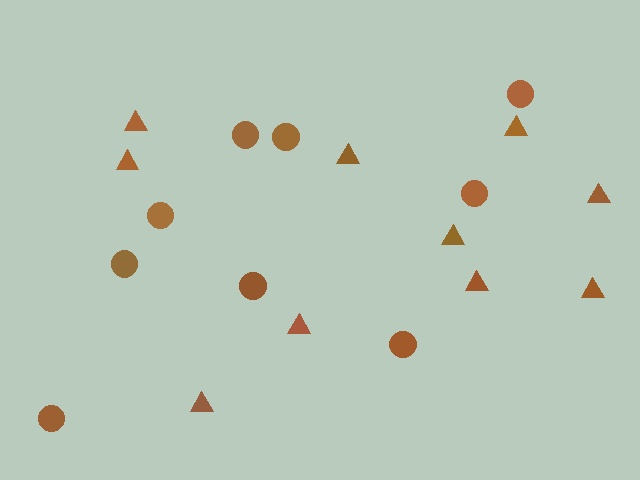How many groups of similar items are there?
There are 2 groups: one group of circles (9) and one group of triangles (10).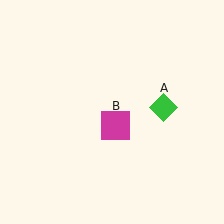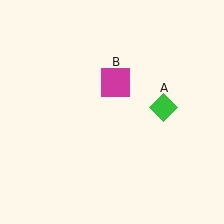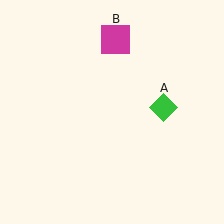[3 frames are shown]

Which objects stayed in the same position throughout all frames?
Green diamond (object A) remained stationary.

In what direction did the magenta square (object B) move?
The magenta square (object B) moved up.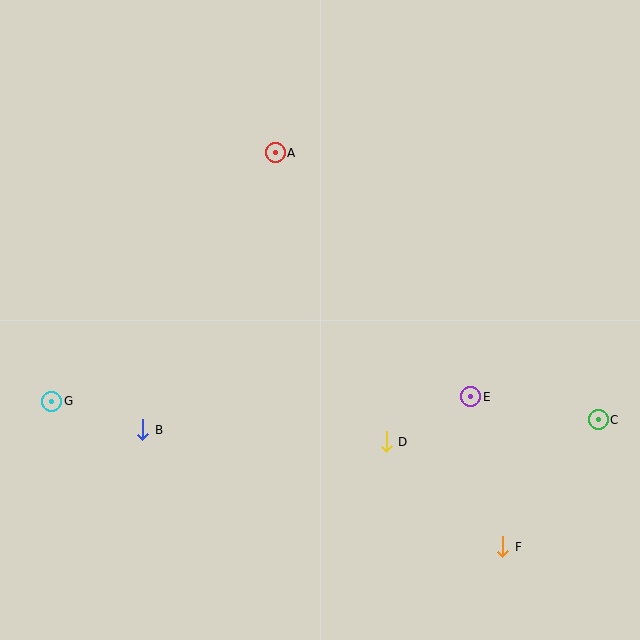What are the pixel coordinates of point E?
Point E is at (471, 397).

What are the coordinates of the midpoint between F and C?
The midpoint between F and C is at (551, 483).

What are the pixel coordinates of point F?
Point F is at (503, 547).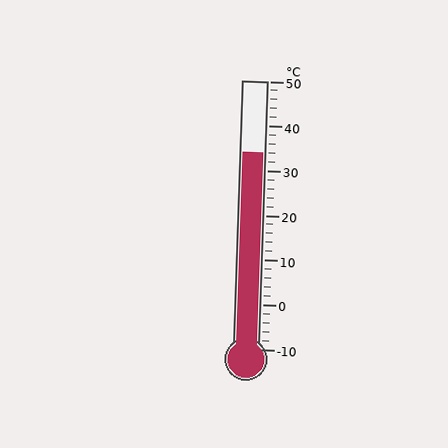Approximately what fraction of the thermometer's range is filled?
The thermometer is filled to approximately 75% of its range.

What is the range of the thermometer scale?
The thermometer scale ranges from -10°C to 50°C.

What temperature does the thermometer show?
The thermometer shows approximately 34°C.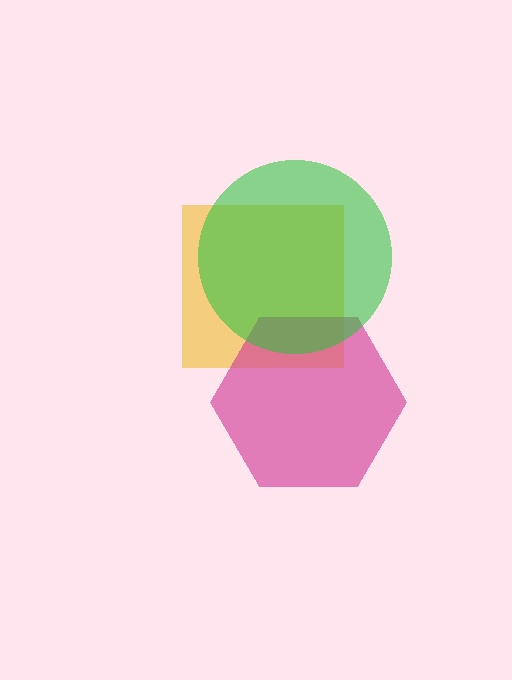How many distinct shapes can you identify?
There are 3 distinct shapes: a yellow square, a magenta hexagon, a green circle.